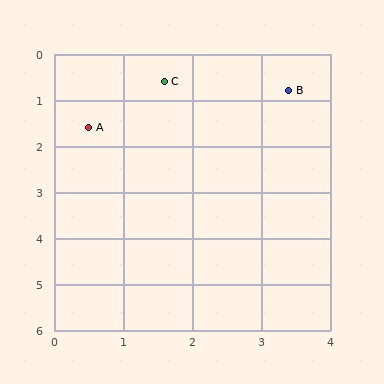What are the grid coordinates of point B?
Point B is at approximately (3.4, 0.8).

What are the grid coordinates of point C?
Point C is at approximately (1.6, 0.6).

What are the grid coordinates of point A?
Point A is at approximately (0.5, 1.6).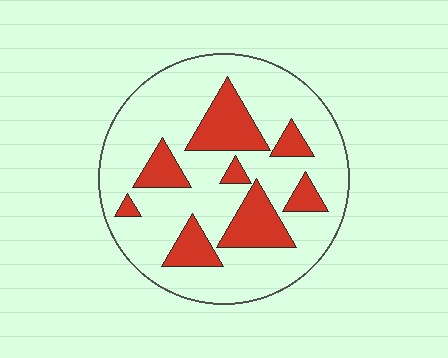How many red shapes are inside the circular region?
8.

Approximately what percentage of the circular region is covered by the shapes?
Approximately 25%.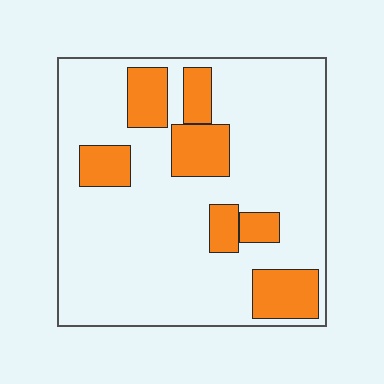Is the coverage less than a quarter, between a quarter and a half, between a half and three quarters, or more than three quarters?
Less than a quarter.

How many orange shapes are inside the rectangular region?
7.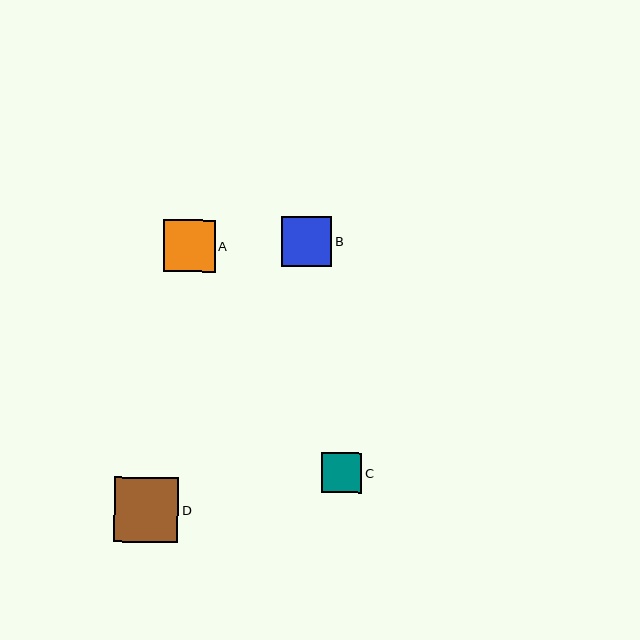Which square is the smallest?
Square C is the smallest with a size of approximately 40 pixels.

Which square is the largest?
Square D is the largest with a size of approximately 64 pixels.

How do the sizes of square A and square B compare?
Square A and square B are approximately the same size.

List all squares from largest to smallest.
From largest to smallest: D, A, B, C.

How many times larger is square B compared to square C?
Square B is approximately 1.3 times the size of square C.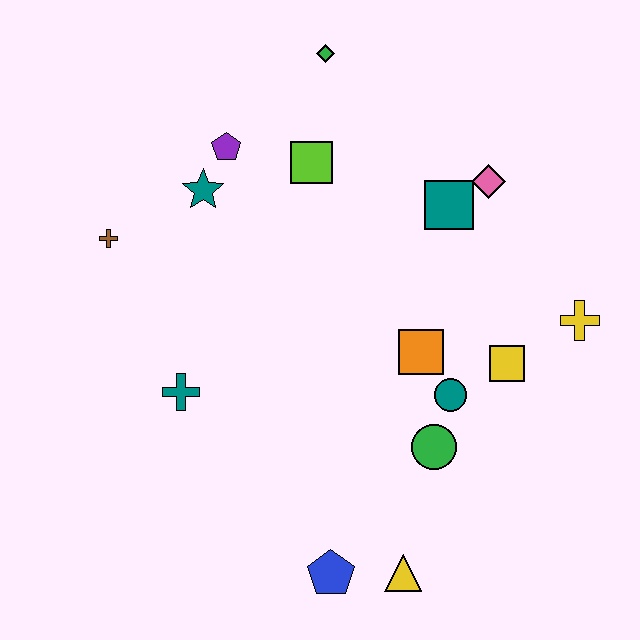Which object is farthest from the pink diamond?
The blue pentagon is farthest from the pink diamond.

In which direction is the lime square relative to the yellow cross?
The lime square is to the left of the yellow cross.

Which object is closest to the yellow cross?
The yellow square is closest to the yellow cross.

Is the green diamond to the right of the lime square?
Yes